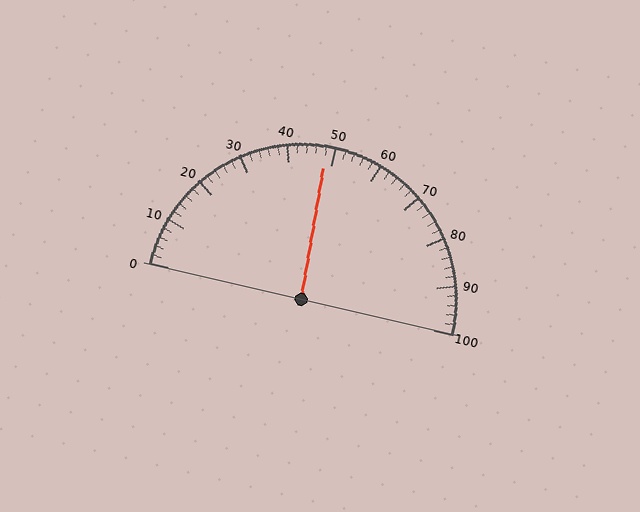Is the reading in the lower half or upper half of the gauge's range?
The reading is in the lower half of the range (0 to 100).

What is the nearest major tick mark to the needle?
The nearest major tick mark is 50.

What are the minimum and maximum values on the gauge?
The gauge ranges from 0 to 100.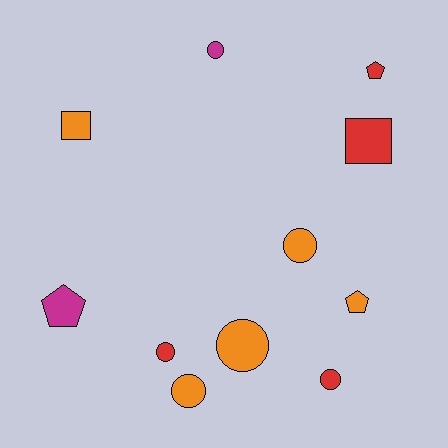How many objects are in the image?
There are 11 objects.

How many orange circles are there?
There are 3 orange circles.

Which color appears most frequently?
Orange, with 5 objects.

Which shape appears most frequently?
Circle, with 6 objects.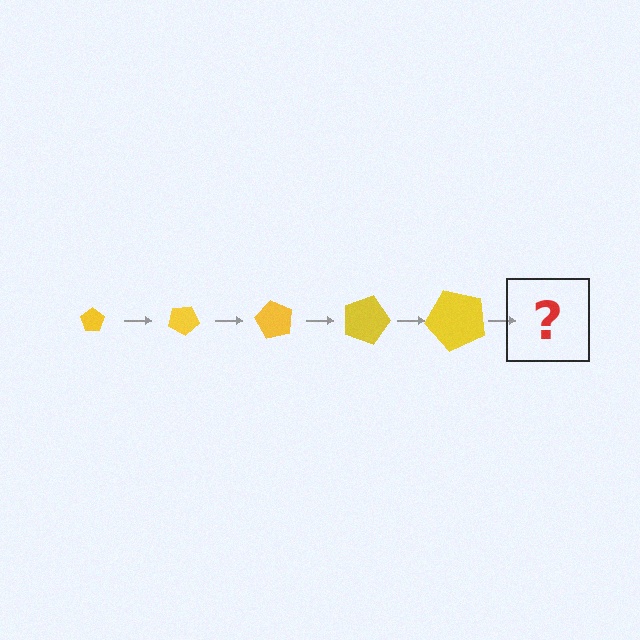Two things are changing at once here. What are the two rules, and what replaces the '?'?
The two rules are that the pentagon grows larger each step and it rotates 30 degrees each step. The '?' should be a pentagon, larger than the previous one and rotated 150 degrees from the start.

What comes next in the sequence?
The next element should be a pentagon, larger than the previous one and rotated 150 degrees from the start.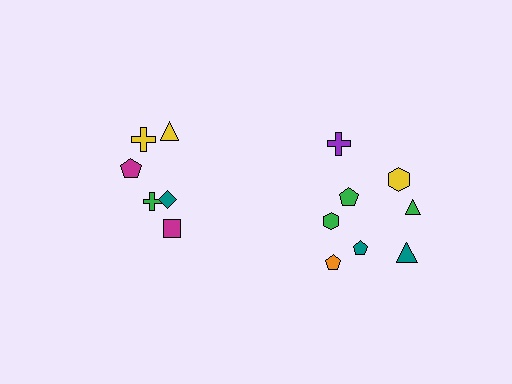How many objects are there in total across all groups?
There are 14 objects.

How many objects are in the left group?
There are 6 objects.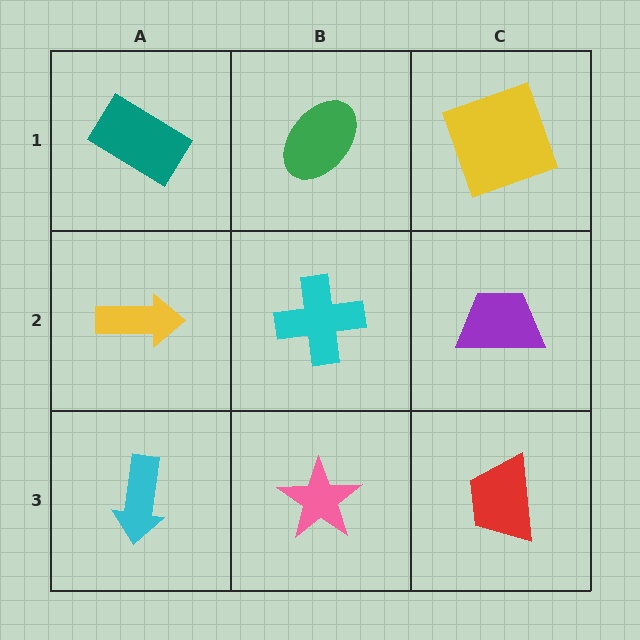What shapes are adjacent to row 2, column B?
A green ellipse (row 1, column B), a pink star (row 3, column B), a yellow arrow (row 2, column A), a purple trapezoid (row 2, column C).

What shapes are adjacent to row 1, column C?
A purple trapezoid (row 2, column C), a green ellipse (row 1, column B).